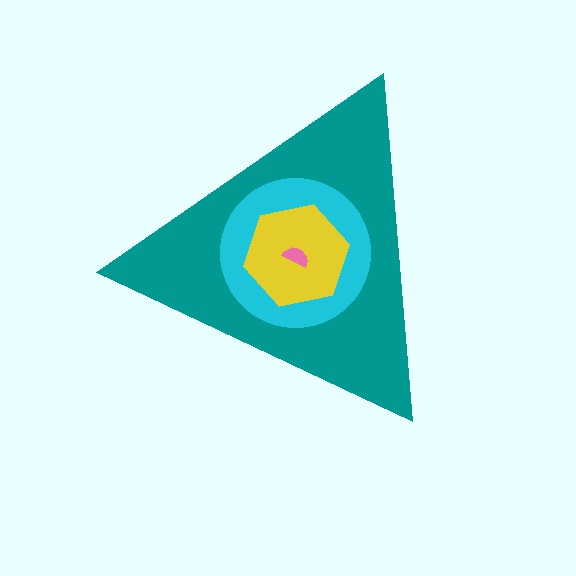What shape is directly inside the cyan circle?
The yellow hexagon.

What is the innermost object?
The pink semicircle.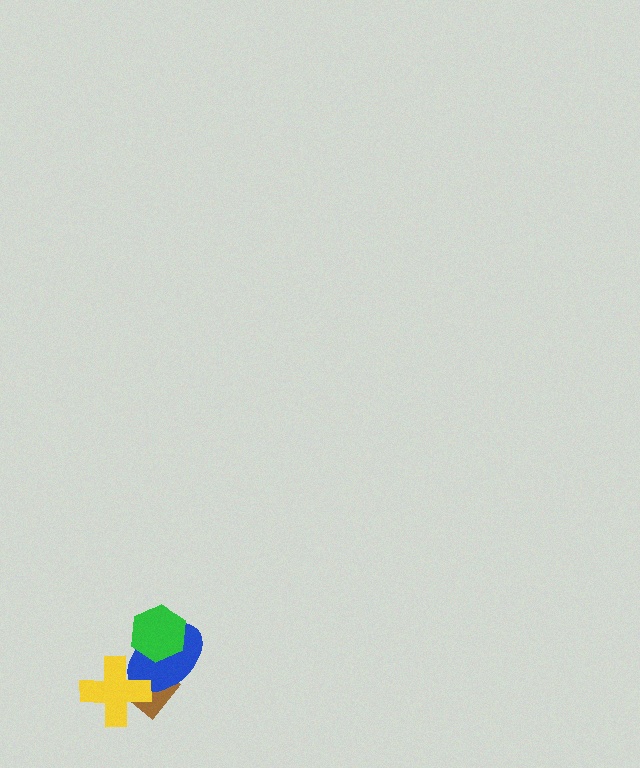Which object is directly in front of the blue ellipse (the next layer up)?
The yellow cross is directly in front of the blue ellipse.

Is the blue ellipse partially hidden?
Yes, it is partially covered by another shape.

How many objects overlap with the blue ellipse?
3 objects overlap with the blue ellipse.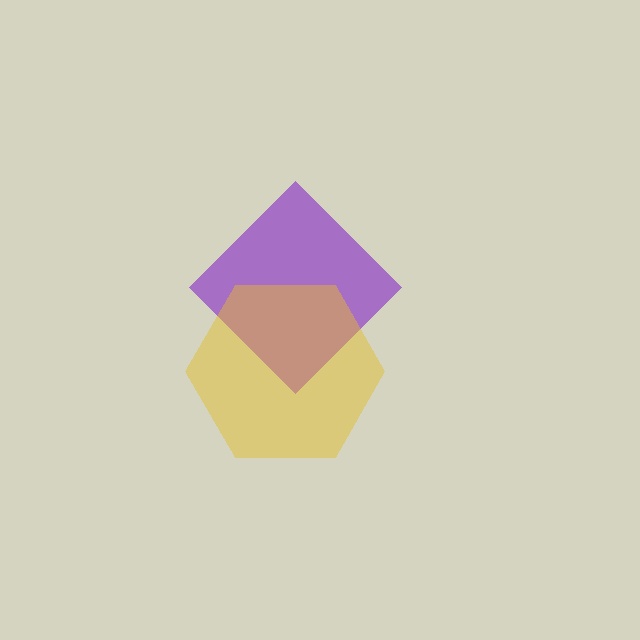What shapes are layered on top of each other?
The layered shapes are: a purple diamond, a yellow hexagon.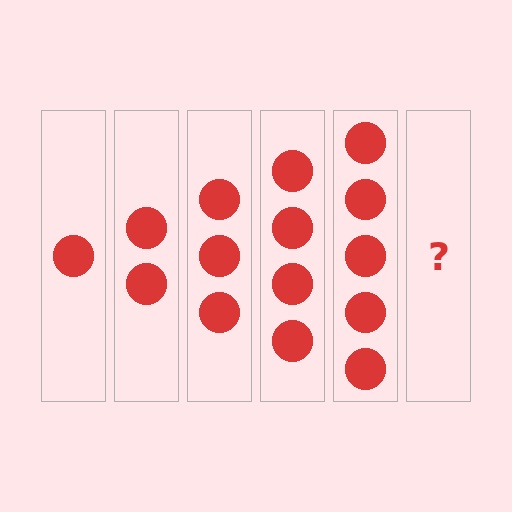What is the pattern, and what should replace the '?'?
The pattern is that each step adds one more circle. The '?' should be 6 circles.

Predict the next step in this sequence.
The next step is 6 circles.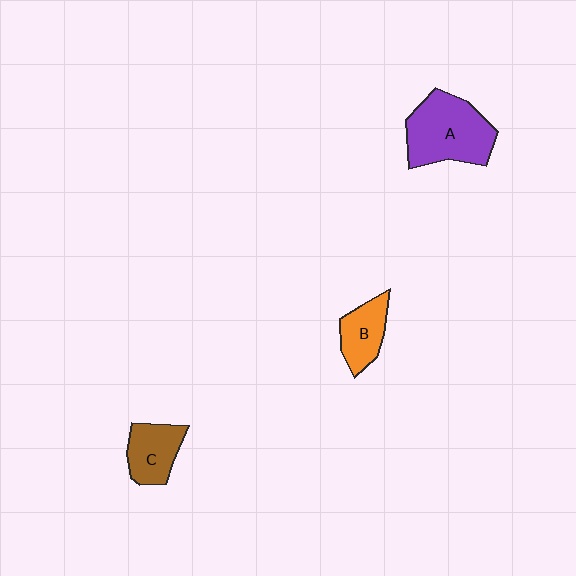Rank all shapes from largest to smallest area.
From largest to smallest: A (purple), C (brown), B (orange).